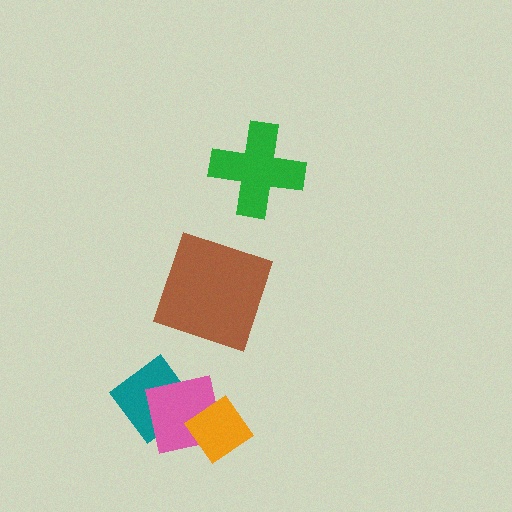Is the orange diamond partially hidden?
No, no other shape covers it.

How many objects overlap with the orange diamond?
1 object overlaps with the orange diamond.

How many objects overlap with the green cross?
0 objects overlap with the green cross.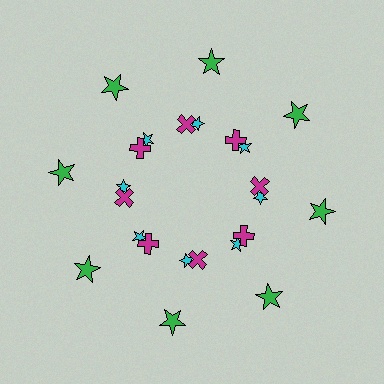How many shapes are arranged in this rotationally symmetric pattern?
There are 24 shapes, arranged in 8 groups of 3.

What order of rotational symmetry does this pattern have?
This pattern has 8-fold rotational symmetry.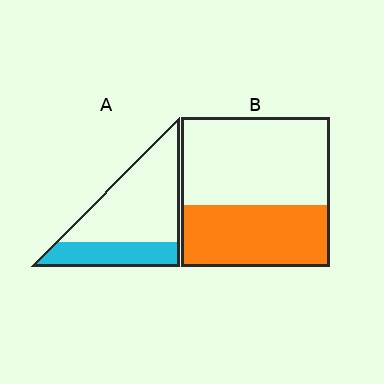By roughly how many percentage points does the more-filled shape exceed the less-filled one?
By roughly 10 percentage points (B over A).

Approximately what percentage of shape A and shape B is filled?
A is approximately 30% and B is approximately 40%.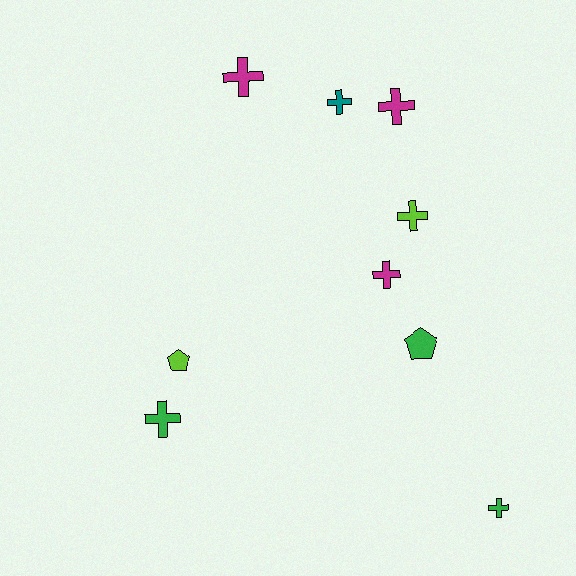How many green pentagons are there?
There is 1 green pentagon.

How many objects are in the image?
There are 9 objects.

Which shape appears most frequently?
Cross, with 7 objects.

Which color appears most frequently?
Magenta, with 3 objects.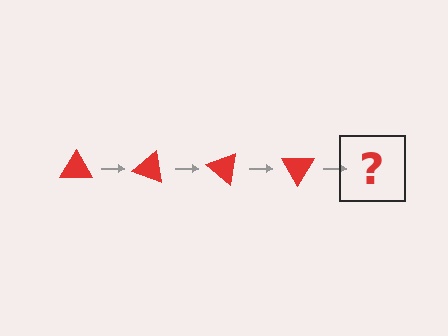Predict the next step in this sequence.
The next step is a red triangle rotated 80 degrees.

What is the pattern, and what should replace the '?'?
The pattern is that the triangle rotates 20 degrees each step. The '?' should be a red triangle rotated 80 degrees.